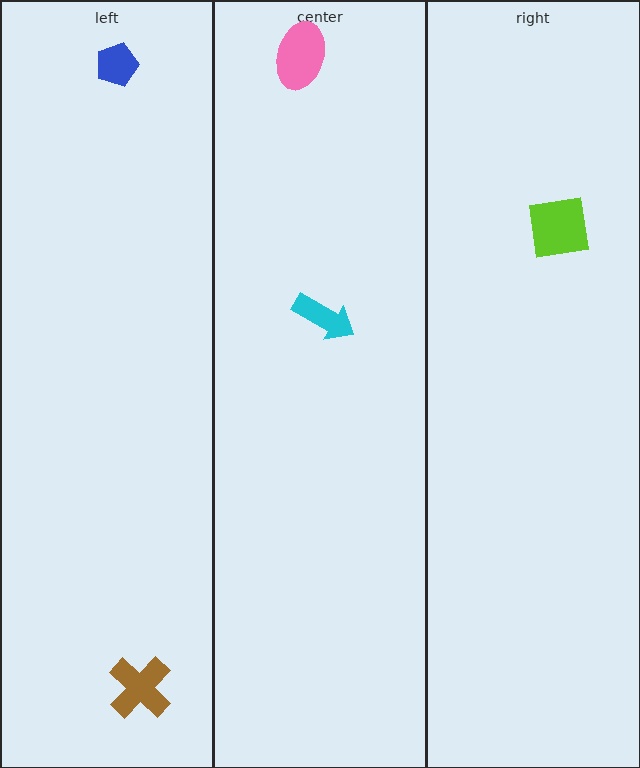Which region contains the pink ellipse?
The center region.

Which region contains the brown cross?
The left region.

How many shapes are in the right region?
1.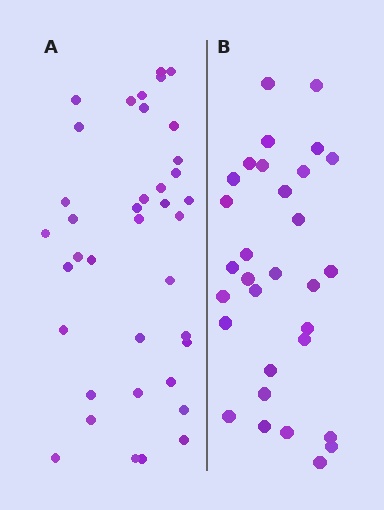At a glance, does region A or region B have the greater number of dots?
Region A (the left region) has more dots.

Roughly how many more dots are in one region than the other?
Region A has roughly 8 or so more dots than region B.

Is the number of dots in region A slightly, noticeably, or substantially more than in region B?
Region A has only slightly more — the two regions are fairly close. The ratio is roughly 1.2 to 1.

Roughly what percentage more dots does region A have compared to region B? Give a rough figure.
About 25% more.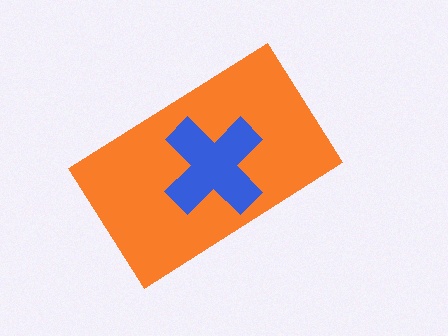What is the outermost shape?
The orange rectangle.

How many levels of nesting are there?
2.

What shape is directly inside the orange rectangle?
The blue cross.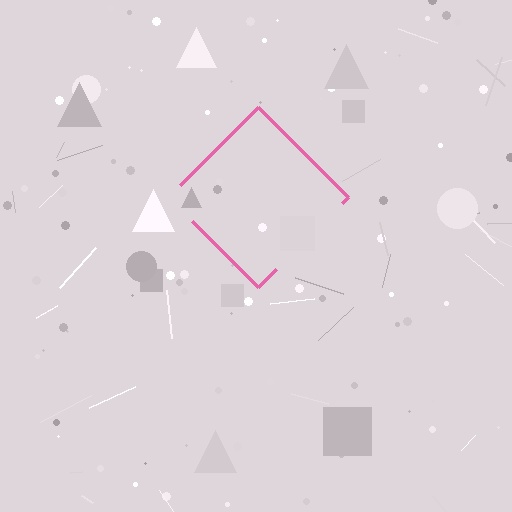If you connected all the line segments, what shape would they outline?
They would outline a diamond.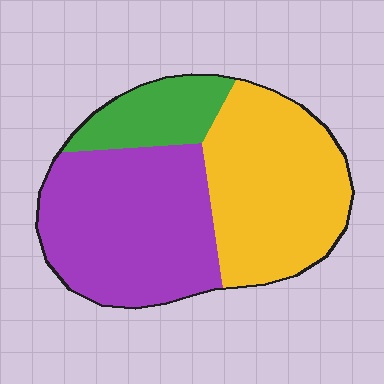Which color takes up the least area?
Green, at roughly 15%.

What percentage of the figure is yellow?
Yellow takes up about two fifths (2/5) of the figure.